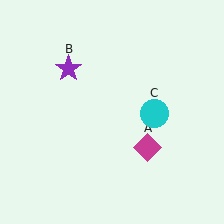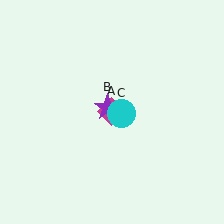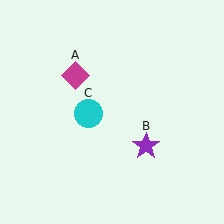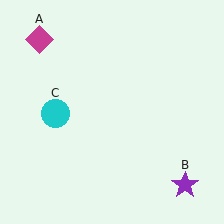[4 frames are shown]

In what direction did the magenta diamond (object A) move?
The magenta diamond (object A) moved up and to the left.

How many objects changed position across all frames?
3 objects changed position: magenta diamond (object A), purple star (object B), cyan circle (object C).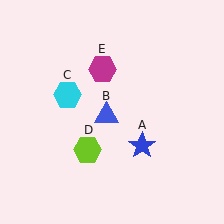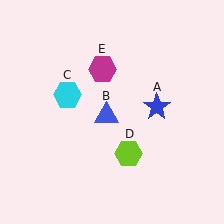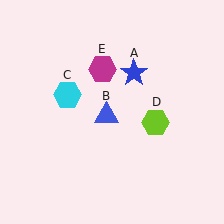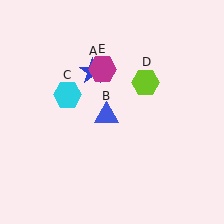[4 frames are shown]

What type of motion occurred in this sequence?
The blue star (object A), lime hexagon (object D) rotated counterclockwise around the center of the scene.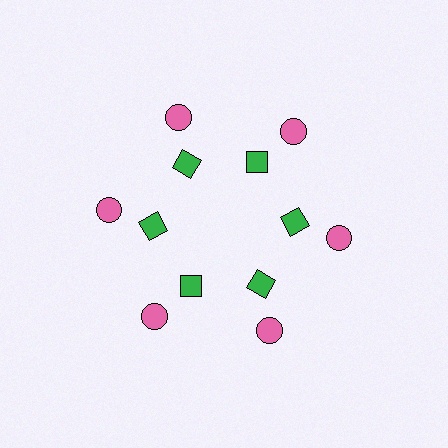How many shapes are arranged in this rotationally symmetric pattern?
There are 12 shapes, arranged in 6 groups of 2.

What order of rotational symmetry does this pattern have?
This pattern has 6-fold rotational symmetry.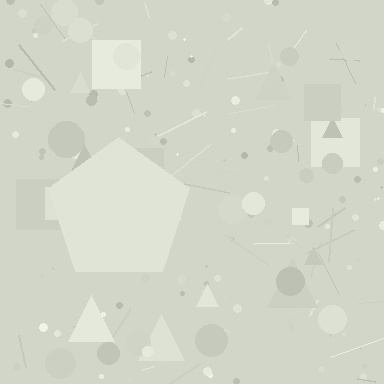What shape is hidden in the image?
A pentagon is hidden in the image.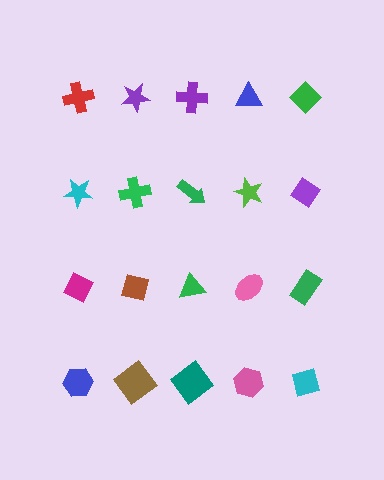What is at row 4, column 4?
A pink hexagon.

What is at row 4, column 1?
A blue hexagon.